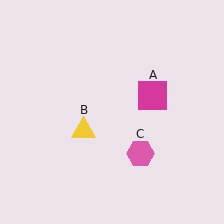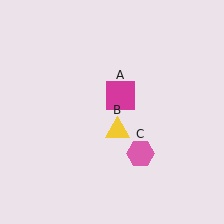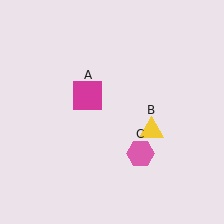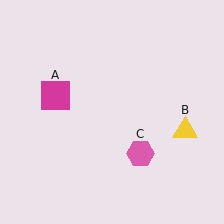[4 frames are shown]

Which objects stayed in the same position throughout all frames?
Pink hexagon (object C) remained stationary.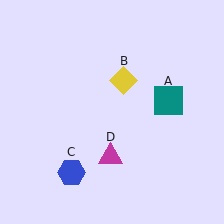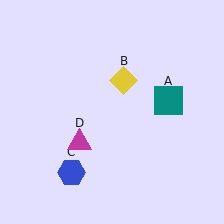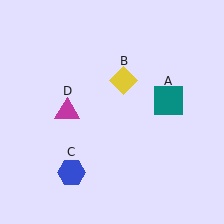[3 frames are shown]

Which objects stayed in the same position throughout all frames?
Teal square (object A) and yellow diamond (object B) and blue hexagon (object C) remained stationary.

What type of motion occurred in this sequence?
The magenta triangle (object D) rotated clockwise around the center of the scene.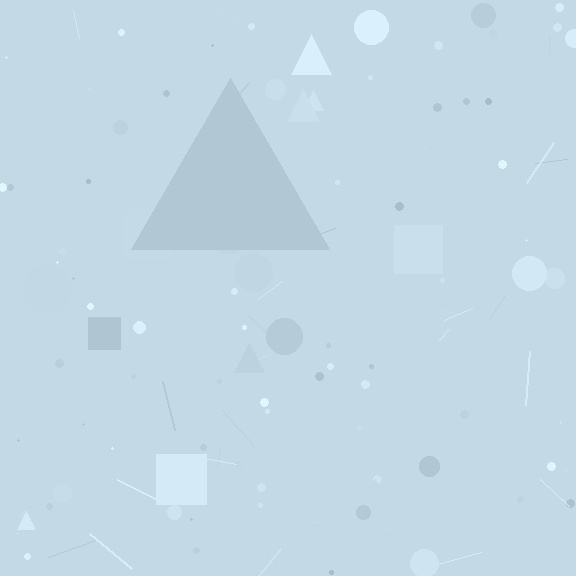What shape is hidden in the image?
A triangle is hidden in the image.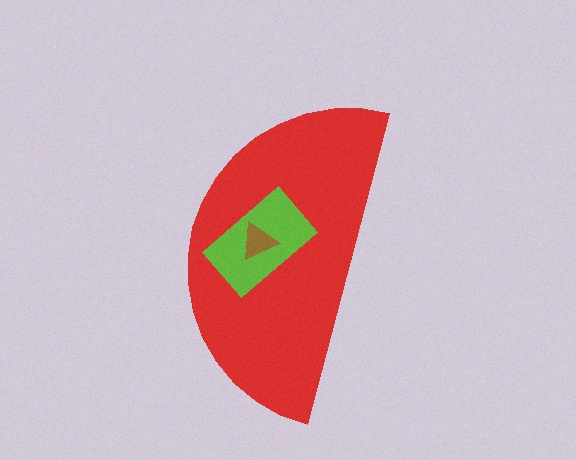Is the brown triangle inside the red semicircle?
Yes.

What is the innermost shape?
The brown triangle.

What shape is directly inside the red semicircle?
The lime rectangle.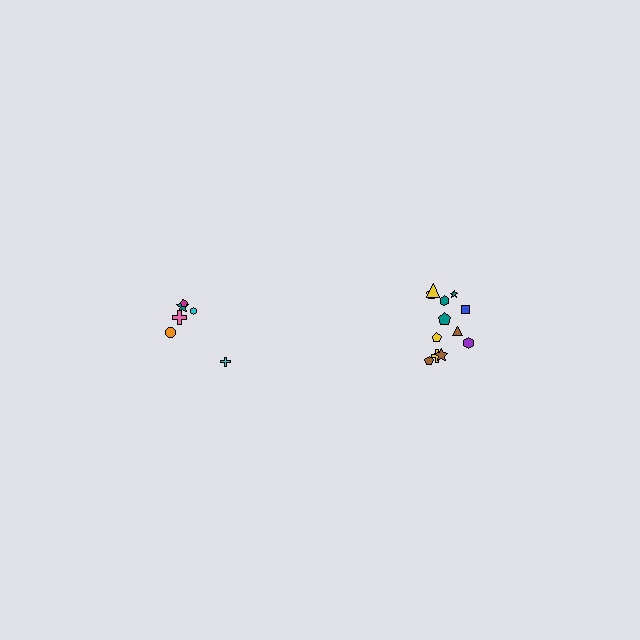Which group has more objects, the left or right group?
The right group.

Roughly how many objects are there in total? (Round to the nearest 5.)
Roughly 20 objects in total.